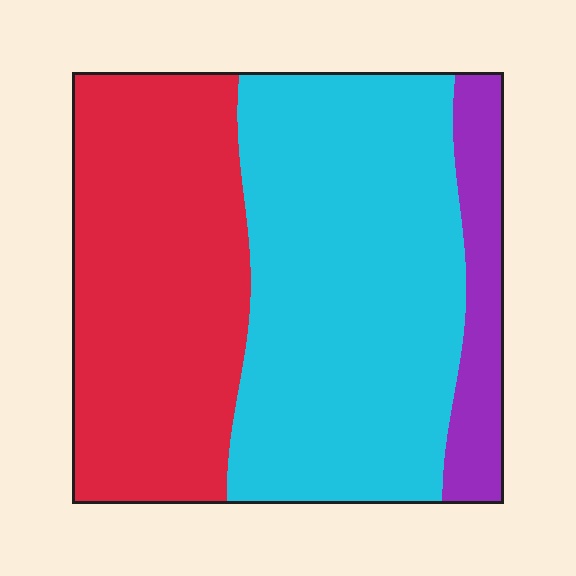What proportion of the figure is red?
Red takes up about two fifths (2/5) of the figure.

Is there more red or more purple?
Red.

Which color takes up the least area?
Purple, at roughly 10%.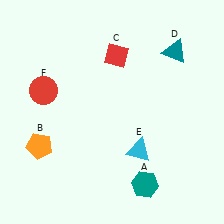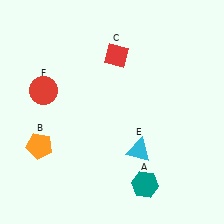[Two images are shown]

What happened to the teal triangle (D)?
The teal triangle (D) was removed in Image 2. It was in the top-right area of Image 1.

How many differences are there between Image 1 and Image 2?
There is 1 difference between the two images.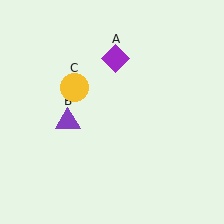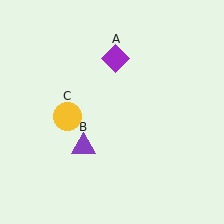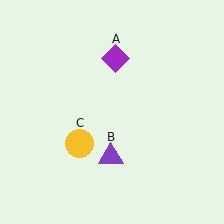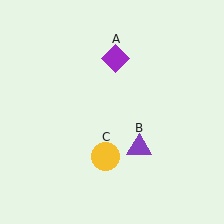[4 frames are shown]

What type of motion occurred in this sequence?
The purple triangle (object B), yellow circle (object C) rotated counterclockwise around the center of the scene.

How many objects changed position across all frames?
2 objects changed position: purple triangle (object B), yellow circle (object C).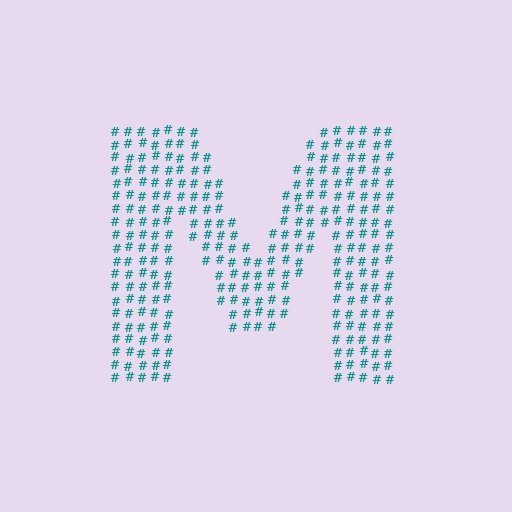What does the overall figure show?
The overall figure shows the letter M.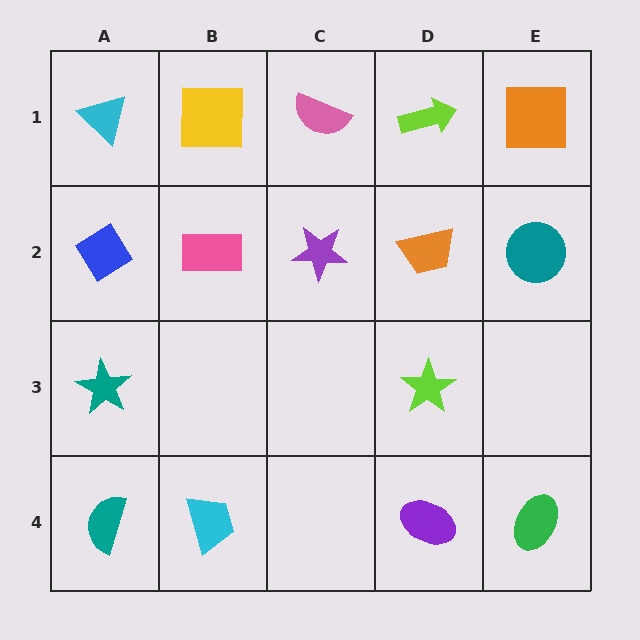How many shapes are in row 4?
4 shapes.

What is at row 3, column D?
A lime star.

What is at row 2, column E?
A teal circle.